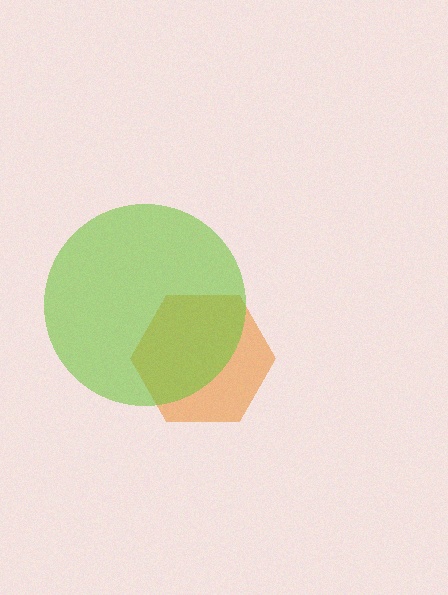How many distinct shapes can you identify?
There are 2 distinct shapes: an orange hexagon, a lime circle.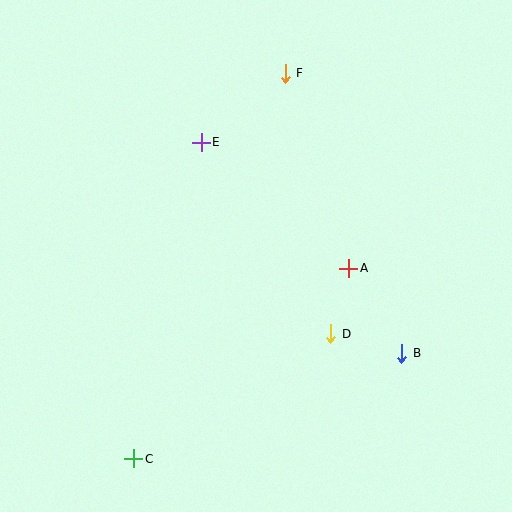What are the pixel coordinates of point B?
Point B is at (402, 353).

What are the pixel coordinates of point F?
Point F is at (285, 73).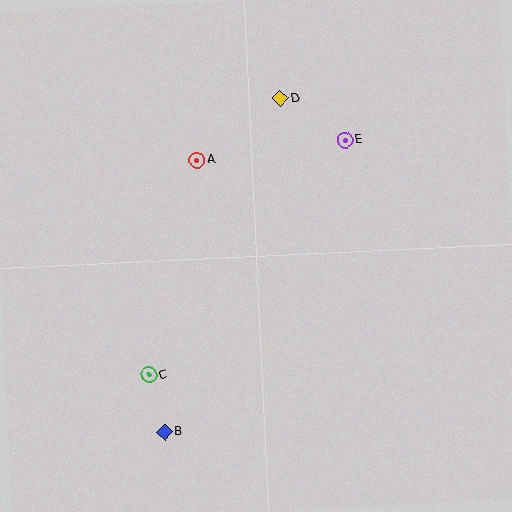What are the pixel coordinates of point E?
Point E is at (345, 140).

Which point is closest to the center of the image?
Point A at (197, 160) is closest to the center.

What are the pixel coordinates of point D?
Point D is at (281, 98).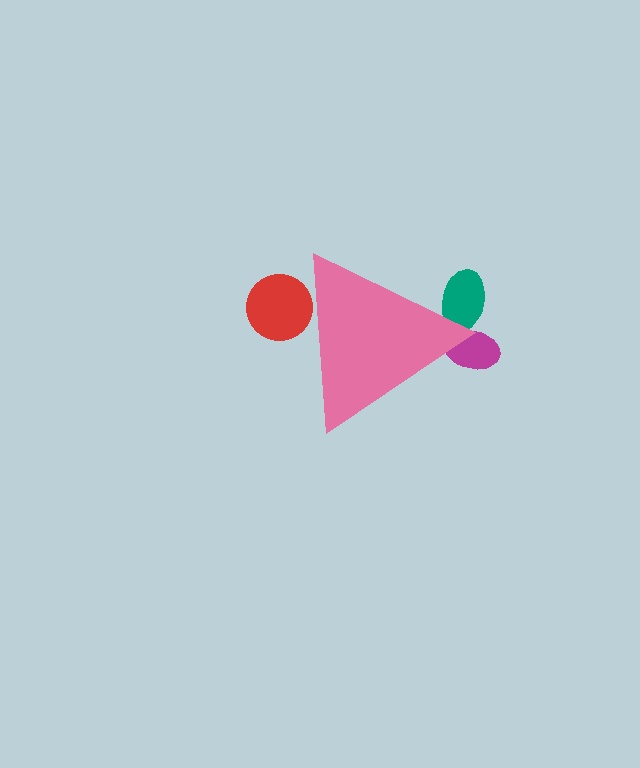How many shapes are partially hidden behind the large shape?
3 shapes are partially hidden.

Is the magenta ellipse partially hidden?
Yes, the magenta ellipse is partially hidden behind the pink triangle.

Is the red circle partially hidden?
Yes, the red circle is partially hidden behind the pink triangle.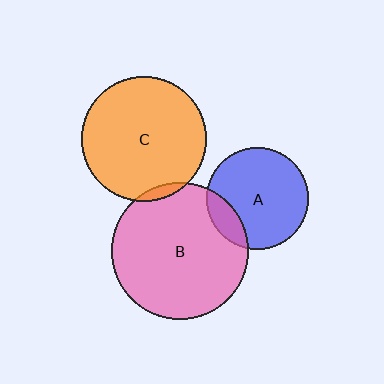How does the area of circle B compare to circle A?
Approximately 1.8 times.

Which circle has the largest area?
Circle B (pink).